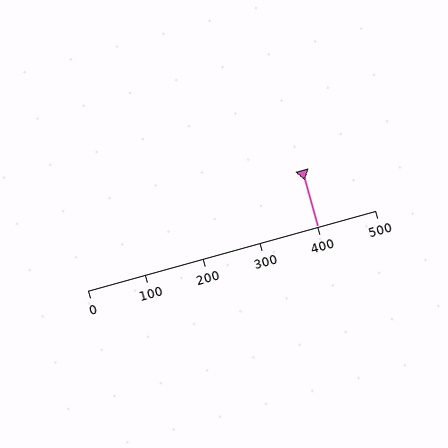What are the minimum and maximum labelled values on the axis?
The axis runs from 0 to 500.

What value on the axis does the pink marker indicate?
The marker indicates approximately 400.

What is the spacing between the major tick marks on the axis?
The major ticks are spaced 100 apart.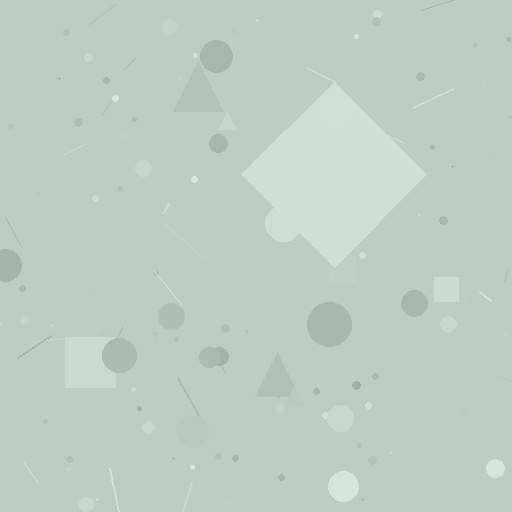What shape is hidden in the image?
A diamond is hidden in the image.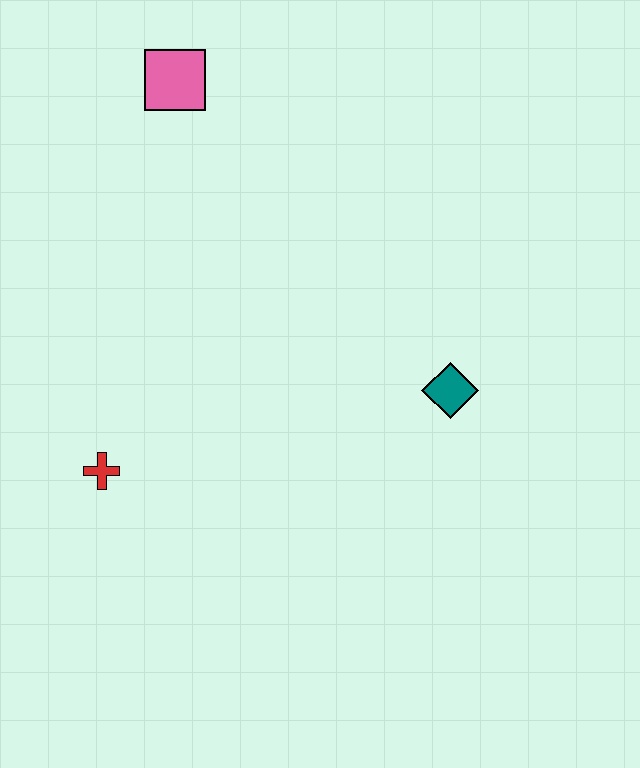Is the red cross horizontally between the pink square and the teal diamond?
No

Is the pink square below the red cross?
No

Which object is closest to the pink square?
The red cross is closest to the pink square.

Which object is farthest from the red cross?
The pink square is farthest from the red cross.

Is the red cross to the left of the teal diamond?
Yes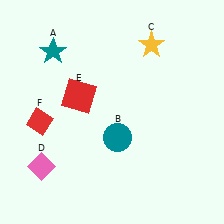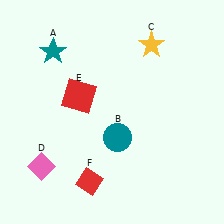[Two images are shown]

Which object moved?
The red diamond (F) moved down.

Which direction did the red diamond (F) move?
The red diamond (F) moved down.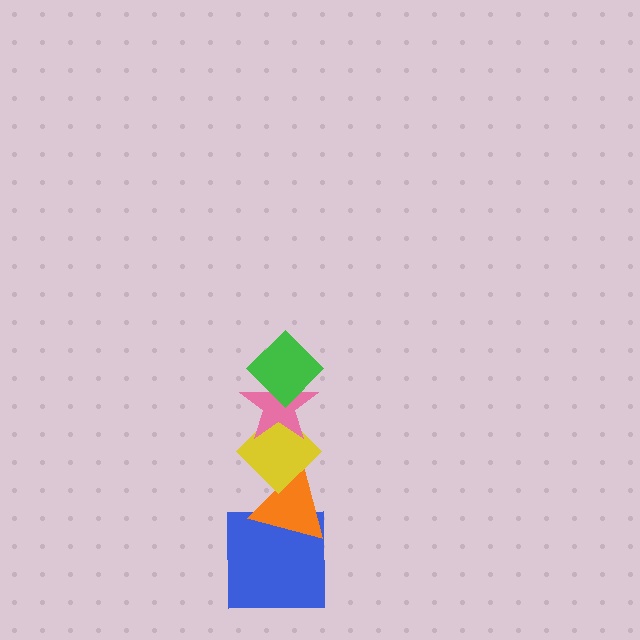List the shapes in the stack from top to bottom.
From top to bottom: the green diamond, the pink star, the yellow diamond, the orange triangle, the blue square.